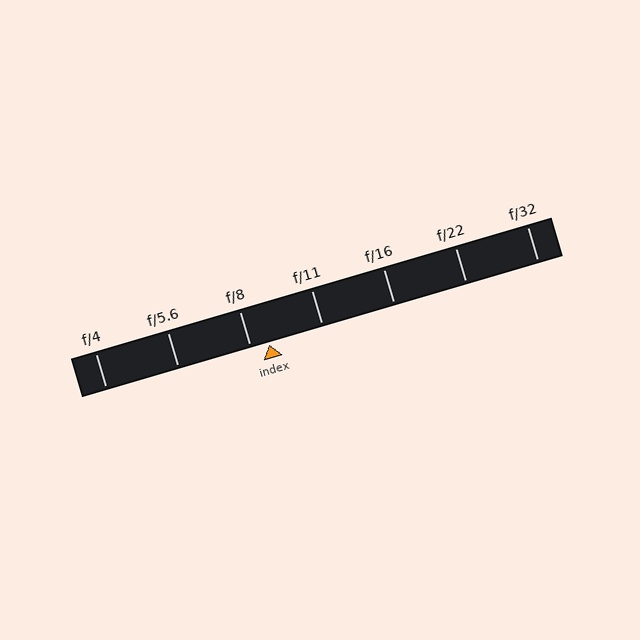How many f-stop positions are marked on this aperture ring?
There are 7 f-stop positions marked.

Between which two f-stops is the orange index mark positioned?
The index mark is between f/8 and f/11.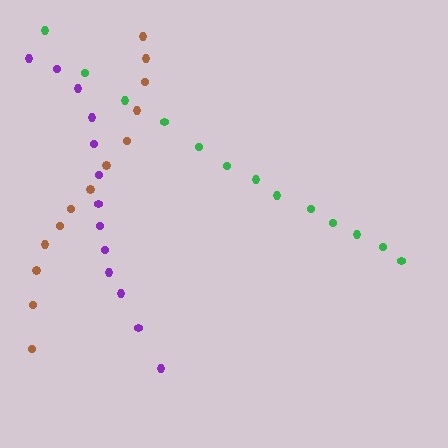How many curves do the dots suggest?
There are 3 distinct paths.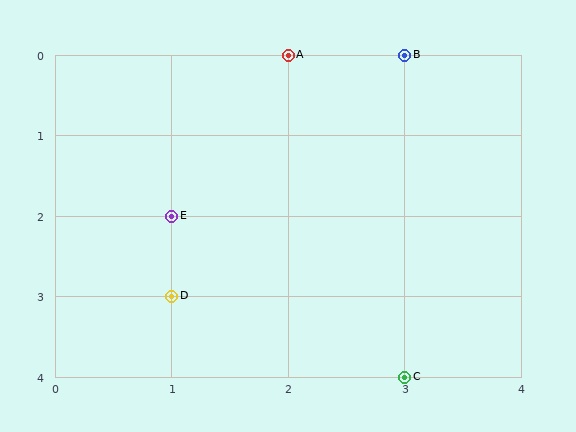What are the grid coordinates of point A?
Point A is at grid coordinates (2, 0).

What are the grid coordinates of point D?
Point D is at grid coordinates (1, 3).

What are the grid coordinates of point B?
Point B is at grid coordinates (3, 0).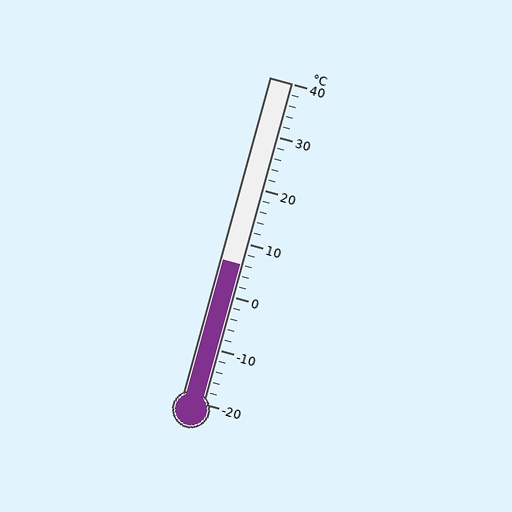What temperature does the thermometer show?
The thermometer shows approximately 6°C.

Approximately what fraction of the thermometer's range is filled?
The thermometer is filled to approximately 45% of its range.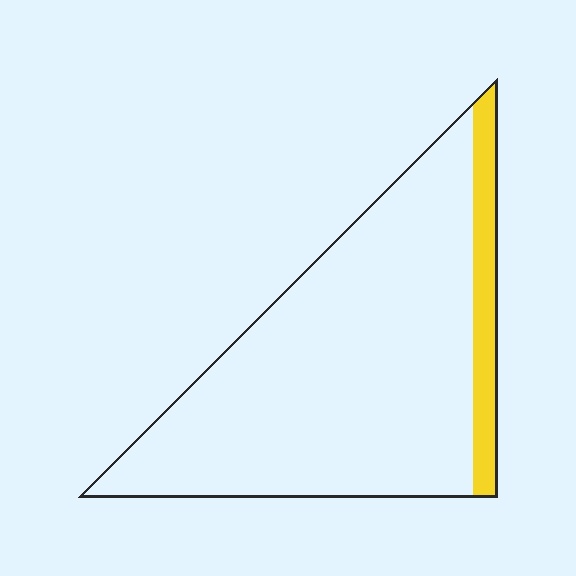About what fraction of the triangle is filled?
About one eighth (1/8).